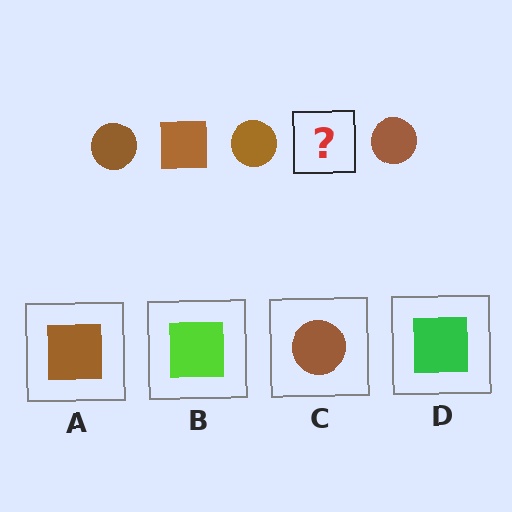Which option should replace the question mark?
Option A.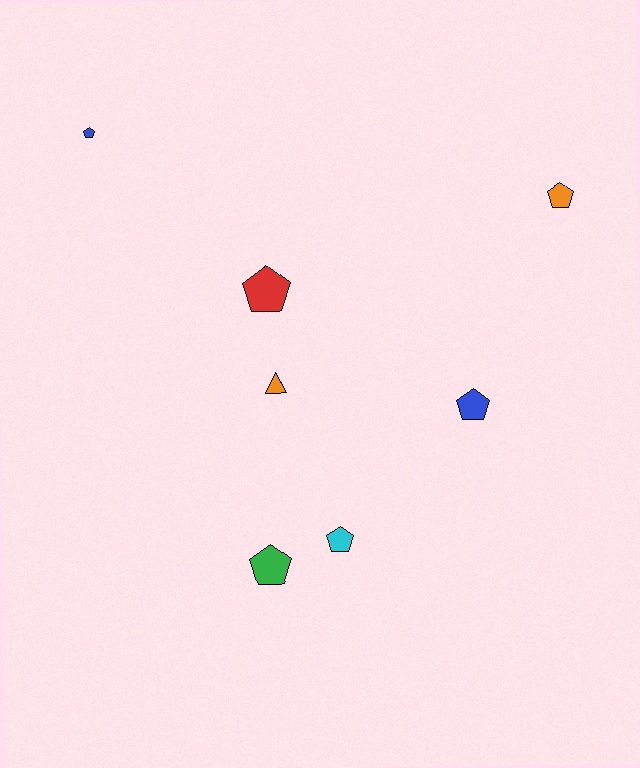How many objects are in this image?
There are 7 objects.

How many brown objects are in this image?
There are no brown objects.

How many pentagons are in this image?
There are 6 pentagons.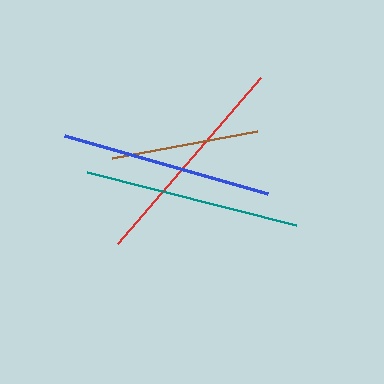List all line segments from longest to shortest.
From longest to shortest: red, teal, blue, brown.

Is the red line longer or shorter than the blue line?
The red line is longer than the blue line.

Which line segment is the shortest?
The brown line is the shortest at approximately 148 pixels.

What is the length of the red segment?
The red segment is approximately 219 pixels long.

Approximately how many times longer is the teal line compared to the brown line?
The teal line is approximately 1.5 times the length of the brown line.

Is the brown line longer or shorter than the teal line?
The teal line is longer than the brown line.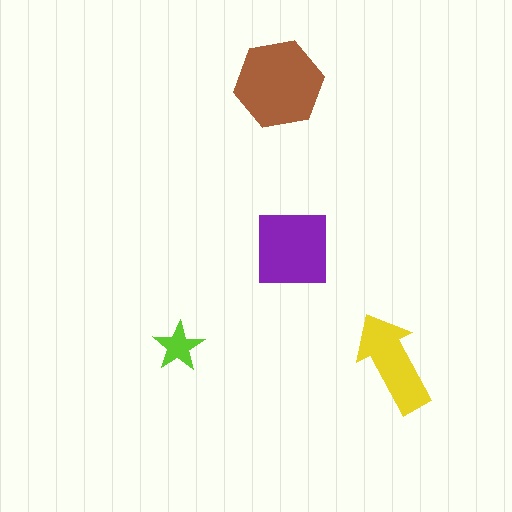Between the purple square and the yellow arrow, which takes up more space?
The purple square.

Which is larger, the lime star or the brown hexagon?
The brown hexagon.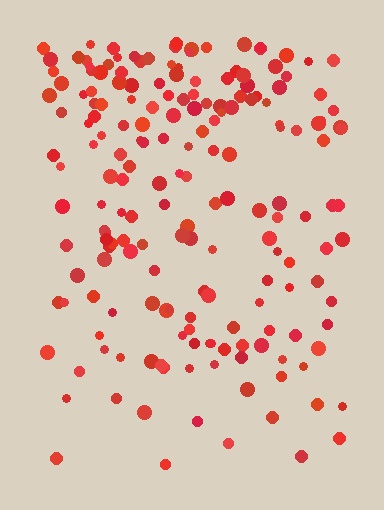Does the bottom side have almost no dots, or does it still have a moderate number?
Still a moderate number, just noticeably fewer than the top.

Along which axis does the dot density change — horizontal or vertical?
Vertical.